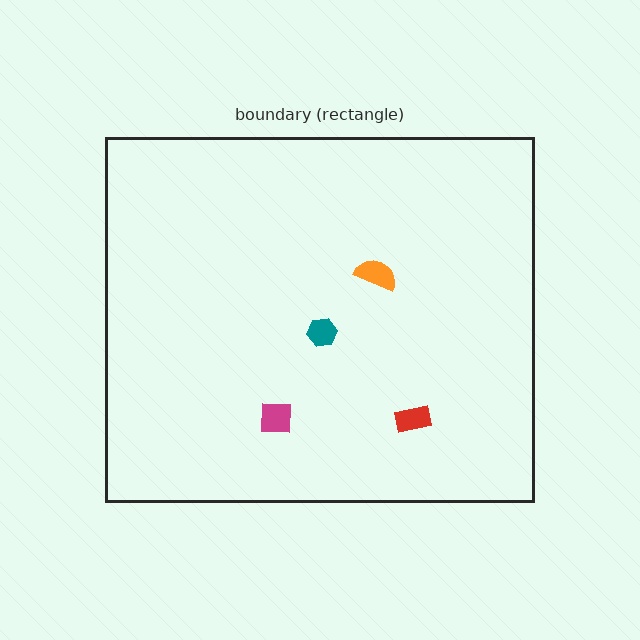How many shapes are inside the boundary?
4 inside, 0 outside.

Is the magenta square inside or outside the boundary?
Inside.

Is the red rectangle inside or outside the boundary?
Inside.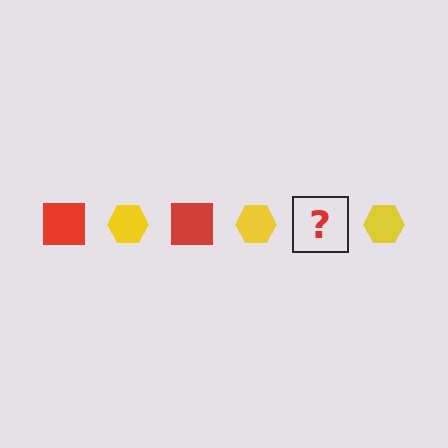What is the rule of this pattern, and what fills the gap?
The rule is that the pattern alternates between red square and yellow hexagon. The gap should be filled with a red square.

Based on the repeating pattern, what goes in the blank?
The blank should be a red square.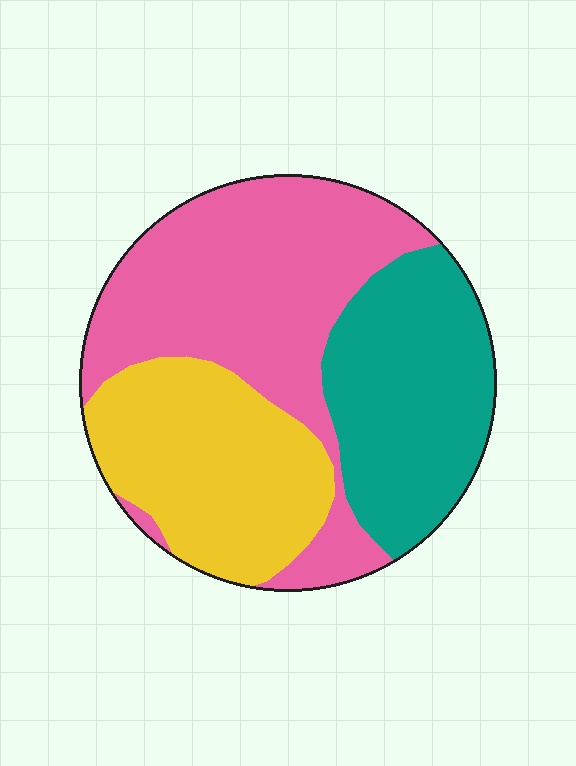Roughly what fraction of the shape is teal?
Teal covers about 30% of the shape.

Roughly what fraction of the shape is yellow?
Yellow takes up about one quarter (1/4) of the shape.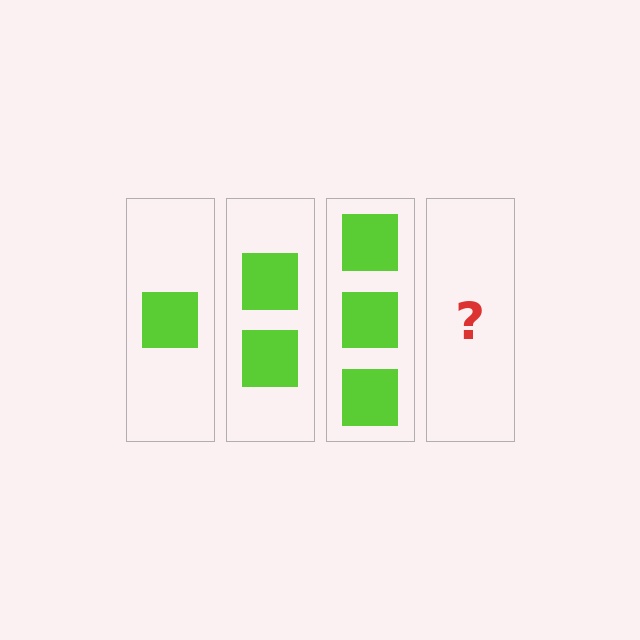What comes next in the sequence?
The next element should be 4 squares.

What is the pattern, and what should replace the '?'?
The pattern is that each step adds one more square. The '?' should be 4 squares.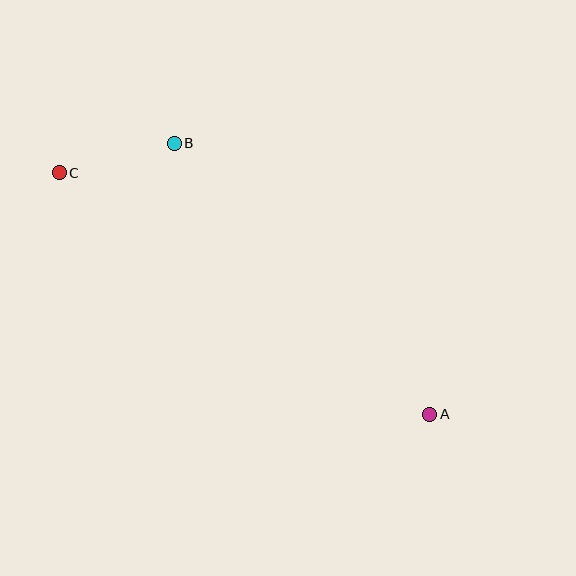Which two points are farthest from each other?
Points A and C are farthest from each other.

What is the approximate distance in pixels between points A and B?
The distance between A and B is approximately 373 pixels.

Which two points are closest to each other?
Points B and C are closest to each other.